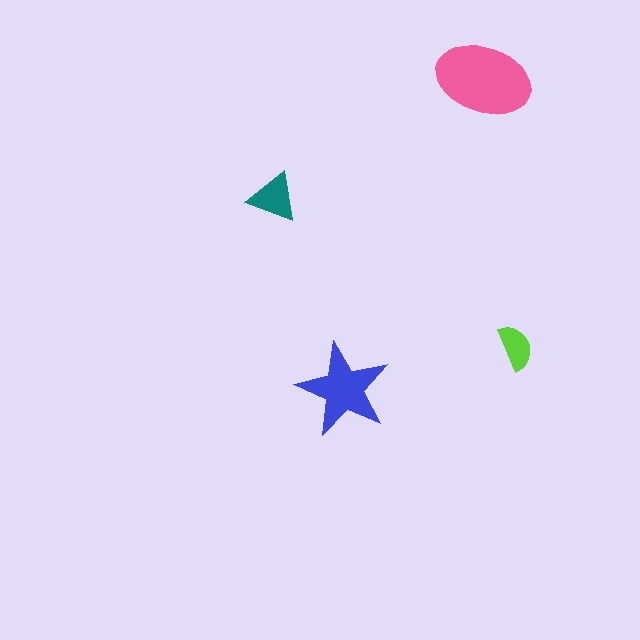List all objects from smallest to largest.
The lime semicircle, the teal triangle, the blue star, the pink ellipse.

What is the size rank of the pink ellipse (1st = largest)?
1st.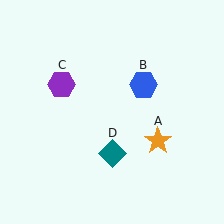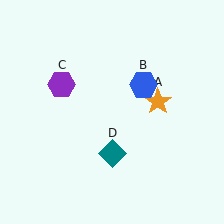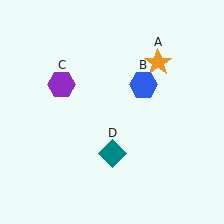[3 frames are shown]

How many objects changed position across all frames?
1 object changed position: orange star (object A).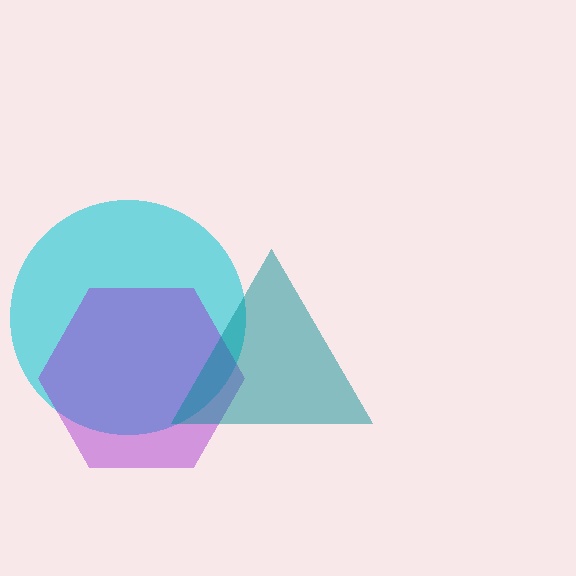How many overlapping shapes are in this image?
There are 3 overlapping shapes in the image.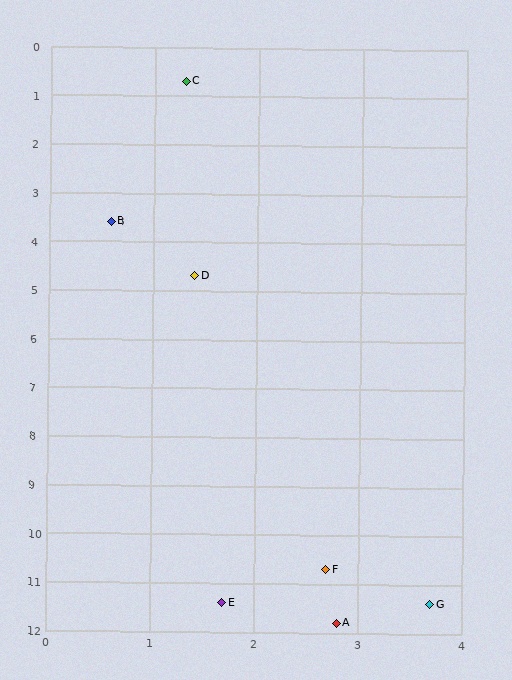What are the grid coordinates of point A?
Point A is at approximately (2.8, 11.8).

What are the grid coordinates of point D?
Point D is at approximately (1.4, 4.7).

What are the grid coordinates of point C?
Point C is at approximately (1.3, 0.7).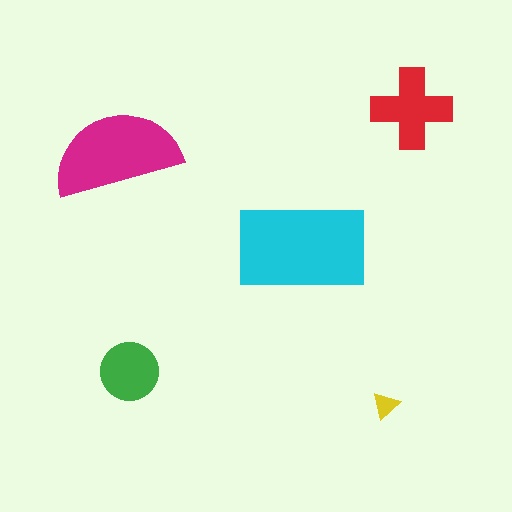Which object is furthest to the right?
The red cross is rightmost.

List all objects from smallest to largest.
The yellow triangle, the green circle, the red cross, the magenta semicircle, the cyan rectangle.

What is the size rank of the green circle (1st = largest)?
4th.